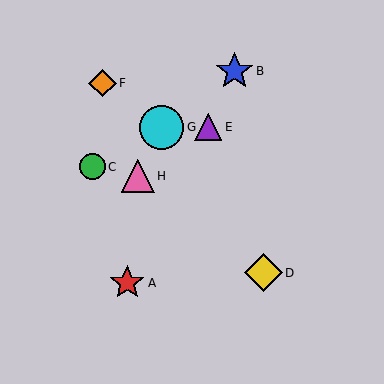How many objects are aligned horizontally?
2 objects (E, G) are aligned horizontally.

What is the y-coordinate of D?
Object D is at y≈273.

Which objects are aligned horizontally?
Objects E, G are aligned horizontally.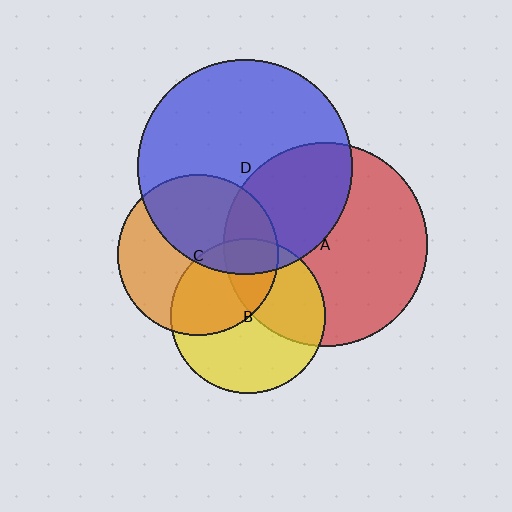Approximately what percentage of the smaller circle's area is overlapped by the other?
Approximately 40%.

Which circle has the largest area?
Circle D (blue).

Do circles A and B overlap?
Yes.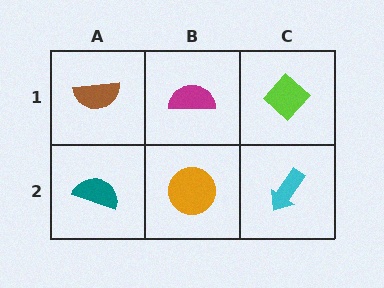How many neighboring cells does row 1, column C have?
2.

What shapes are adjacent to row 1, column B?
An orange circle (row 2, column B), a brown semicircle (row 1, column A), a lime diamond (row 1, column C).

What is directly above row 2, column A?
A brown semicircle.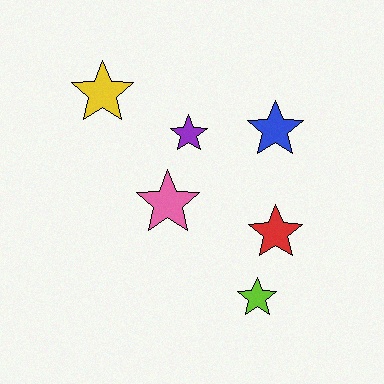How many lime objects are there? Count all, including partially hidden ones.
There is 1 lime object.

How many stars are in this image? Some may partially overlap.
There are 6 stars.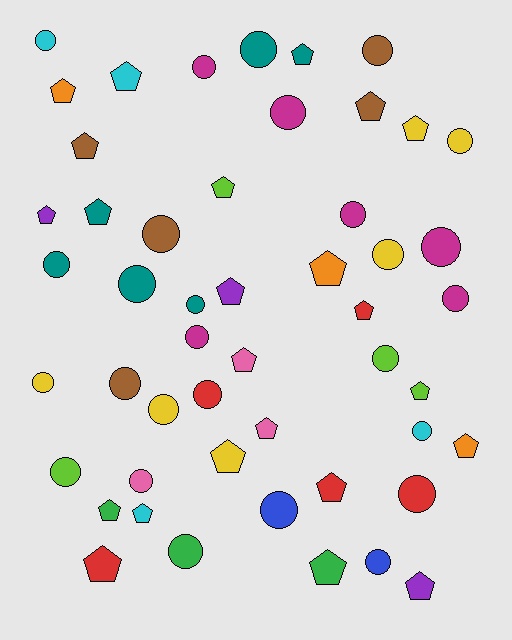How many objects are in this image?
There are 50 objects.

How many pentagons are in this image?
There are 23 pentagons.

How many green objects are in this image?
There are 3 green objects.